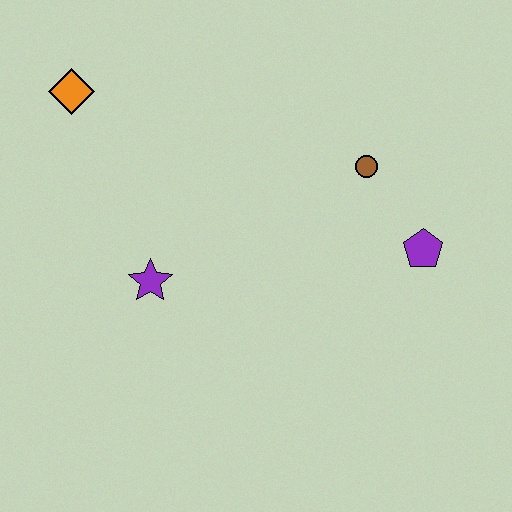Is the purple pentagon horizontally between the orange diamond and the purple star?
No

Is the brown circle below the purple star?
No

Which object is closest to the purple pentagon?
The brown circle is closest to the purple pentagon.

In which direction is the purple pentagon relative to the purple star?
The purple pentagon is to the right of the purple star.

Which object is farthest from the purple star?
The purple pentagon is farthest from the purple star.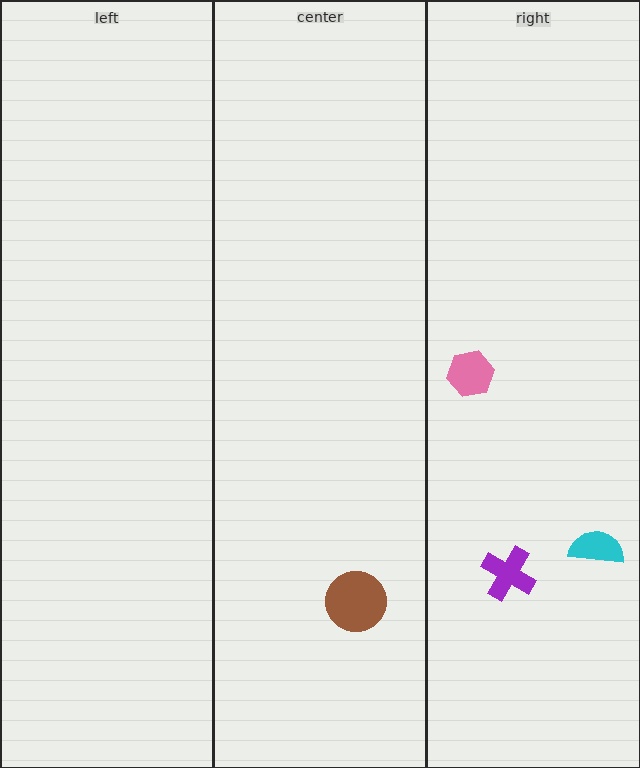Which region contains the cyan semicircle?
The right region.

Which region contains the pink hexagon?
The right region.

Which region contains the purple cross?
The right region.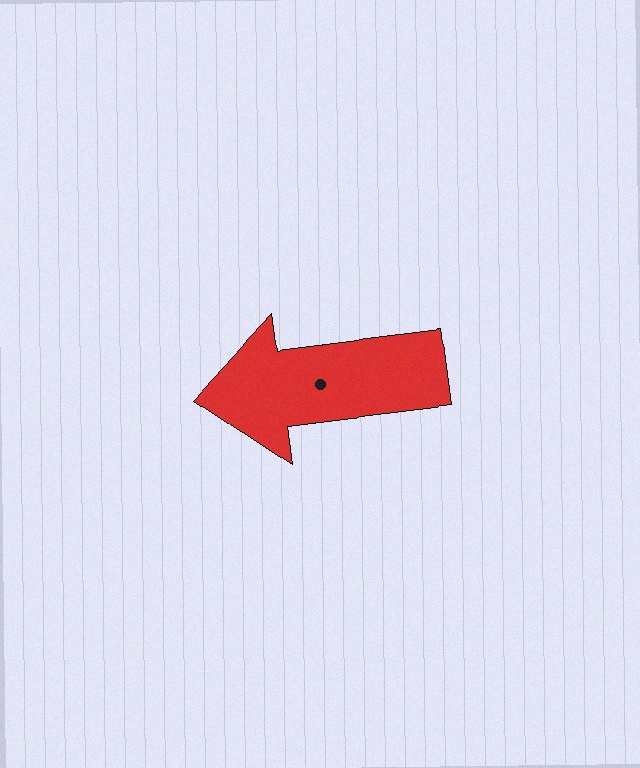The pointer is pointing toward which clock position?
Roughly 9 o'clock.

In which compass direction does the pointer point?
West.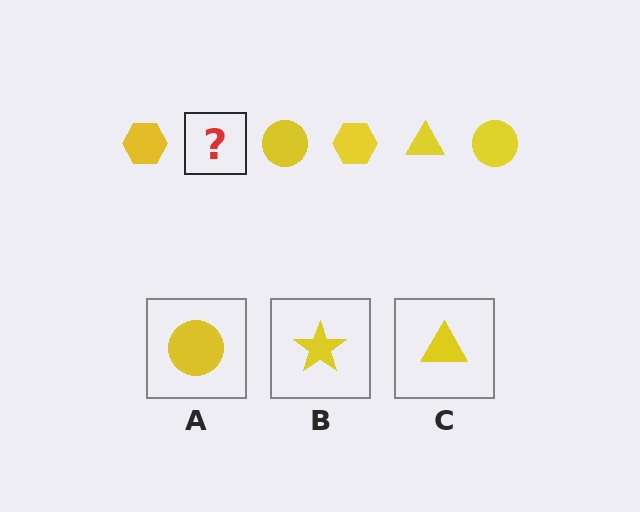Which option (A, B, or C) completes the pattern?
C.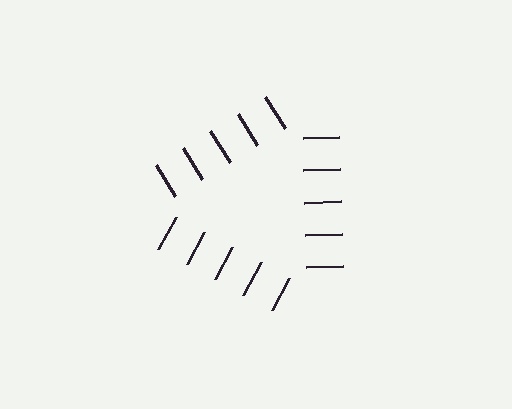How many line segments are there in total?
15 — 5 along each of the 3 edges.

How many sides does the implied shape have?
3 sides — the line-ends trace a triangle.